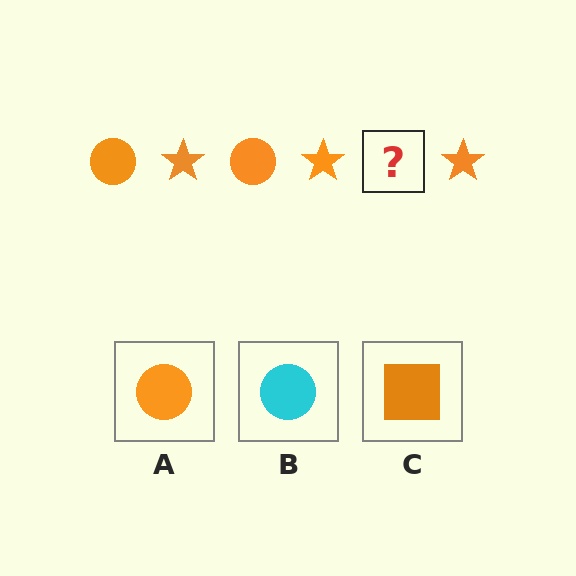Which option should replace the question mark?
Option A.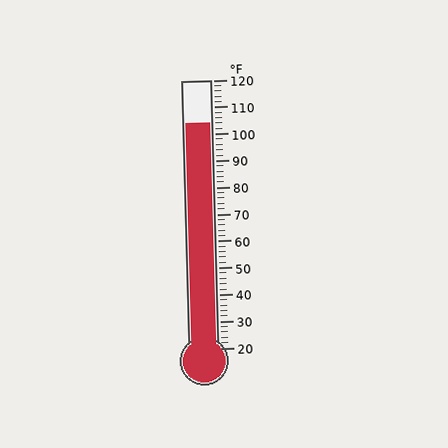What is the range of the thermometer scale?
The thermometer scale ranges from 20°F to 120°F.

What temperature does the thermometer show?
The thermometer shows approximately 104°F.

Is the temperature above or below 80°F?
The temperature is above 80°F.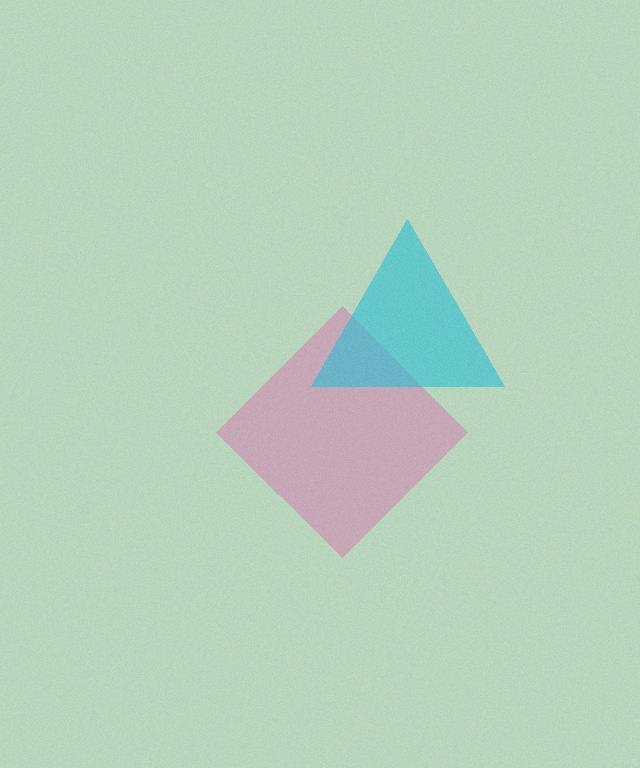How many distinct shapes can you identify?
There are 2 distinct shapes: a pink diamond, a cyan triangle.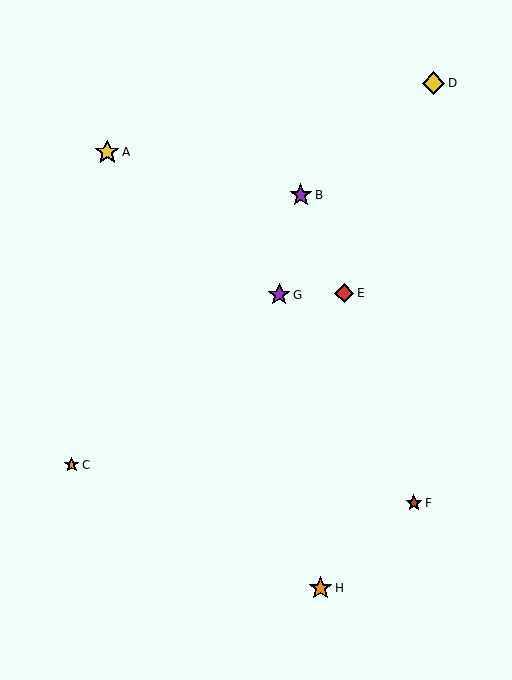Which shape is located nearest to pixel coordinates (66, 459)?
The orange star (labeled C) at (72, 465) is nearest to that location.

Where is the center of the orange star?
The center of the orange star is at (321, 588).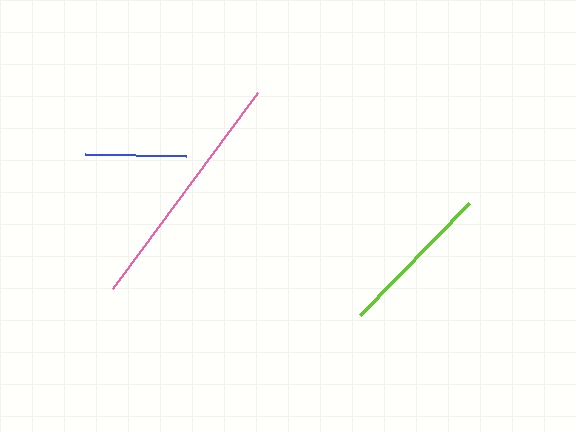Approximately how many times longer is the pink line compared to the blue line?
The pink line is approximately 2.4 times the length of the blue line.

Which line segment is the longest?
The pink line is the longest at approximately 244 pixels.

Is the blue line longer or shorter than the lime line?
The lime line is longer than the blue line.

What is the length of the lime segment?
The lime segment is approximately 156 pixels long.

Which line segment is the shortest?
The blue line is the shortest at approximately 102 pixels.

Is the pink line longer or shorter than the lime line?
The pink line is longer than the lime line.